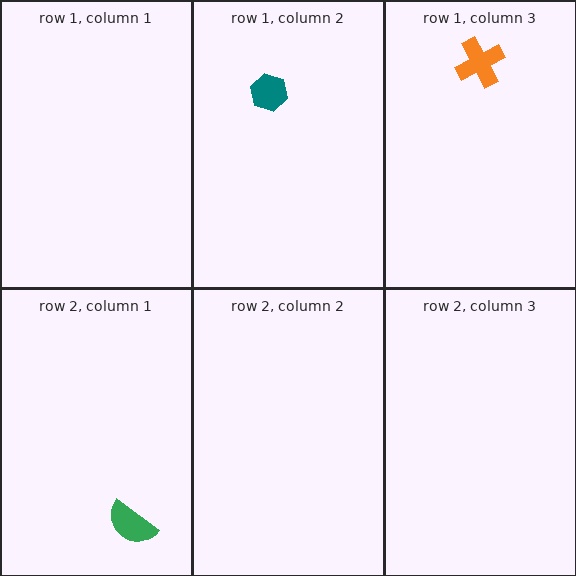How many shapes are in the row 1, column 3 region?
1.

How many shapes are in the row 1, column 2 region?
1.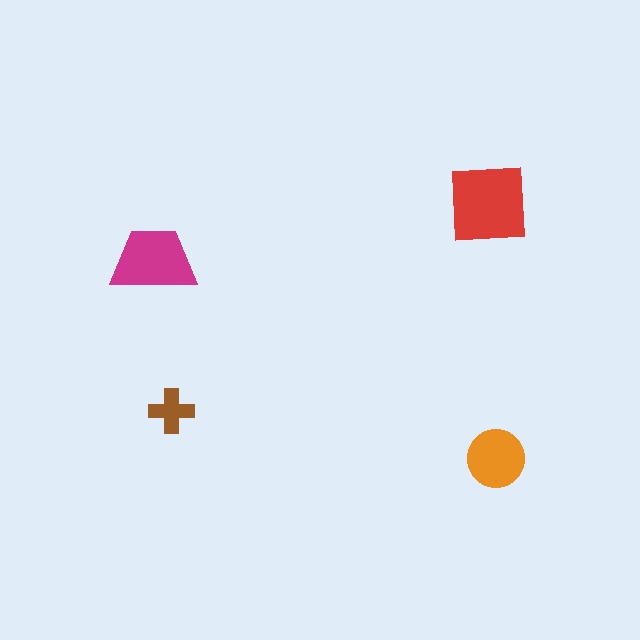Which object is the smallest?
The brown cross.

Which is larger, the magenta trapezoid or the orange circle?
The magenta trapezoid.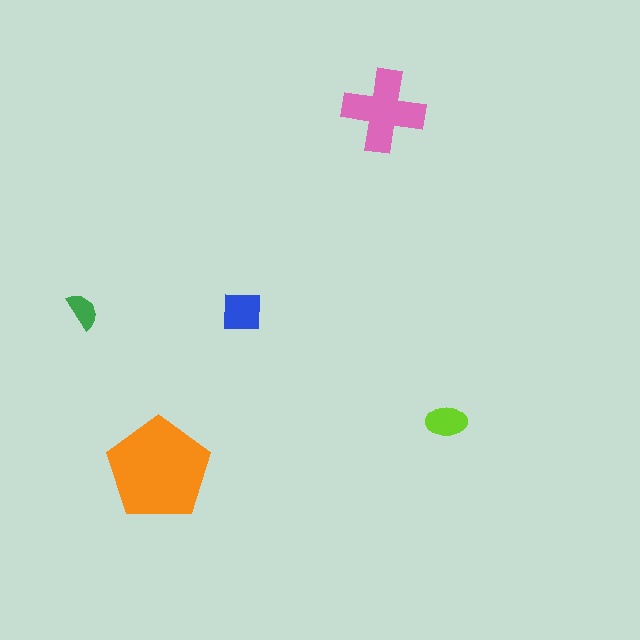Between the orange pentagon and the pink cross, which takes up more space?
The orange pentagon.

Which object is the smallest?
The green semicircle.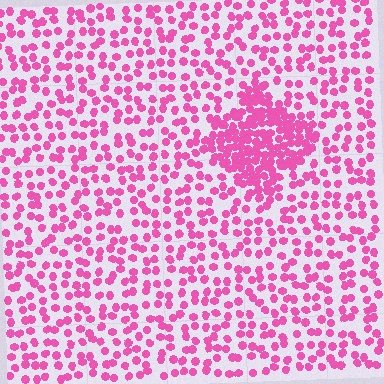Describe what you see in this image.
The image contains small pink elements arranged at two different densities. A diamond-shaped region is visible where the elements are more densely packed than the surrounding area.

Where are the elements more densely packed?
The elements are more densely packed inside the diamond boundary.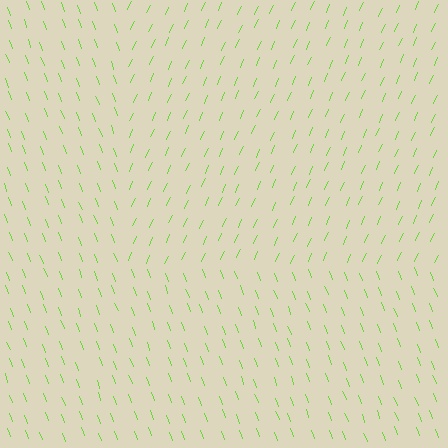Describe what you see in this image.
The image is filled with small lime line segments. A rectangle region in the image has lines oriented differently from the surrounding lines, creating a visible texture boundary.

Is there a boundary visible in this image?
Yes, there is a texture boundary formed by a change in line orientation.